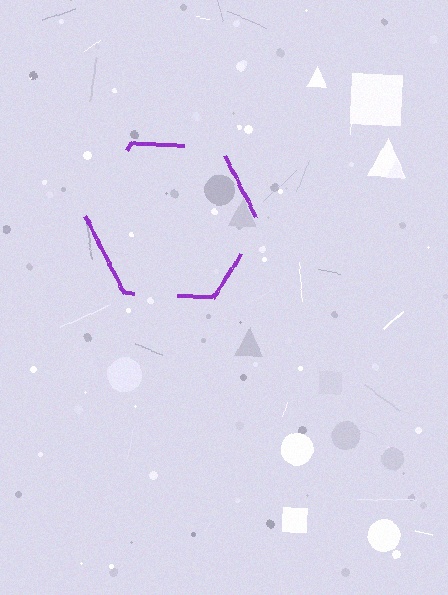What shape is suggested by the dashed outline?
The dashed outline suggests a hexagon.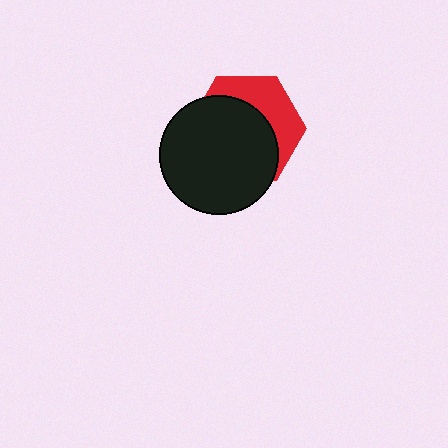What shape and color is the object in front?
The object in front is a black circle.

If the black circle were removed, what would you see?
You would see the complete red hexagon.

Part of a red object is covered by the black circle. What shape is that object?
It is a hexagon.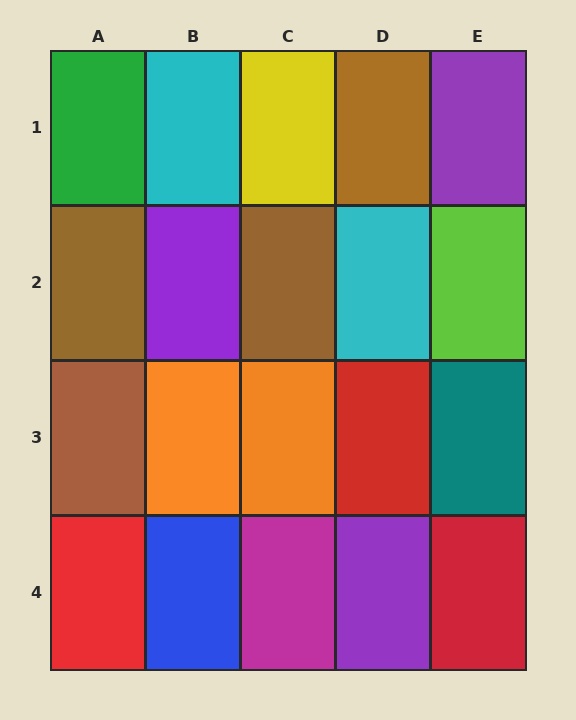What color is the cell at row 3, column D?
Red.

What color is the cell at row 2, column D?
Cyan.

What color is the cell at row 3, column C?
Orange.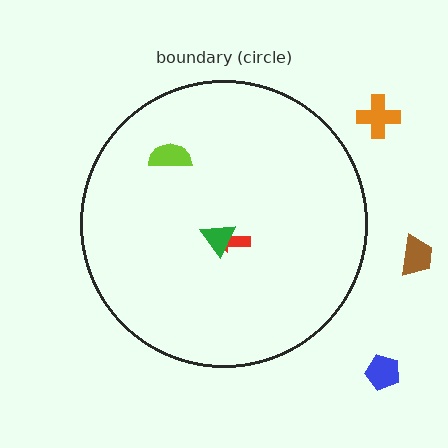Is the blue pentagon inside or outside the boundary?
Outside.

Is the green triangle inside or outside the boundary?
Inside.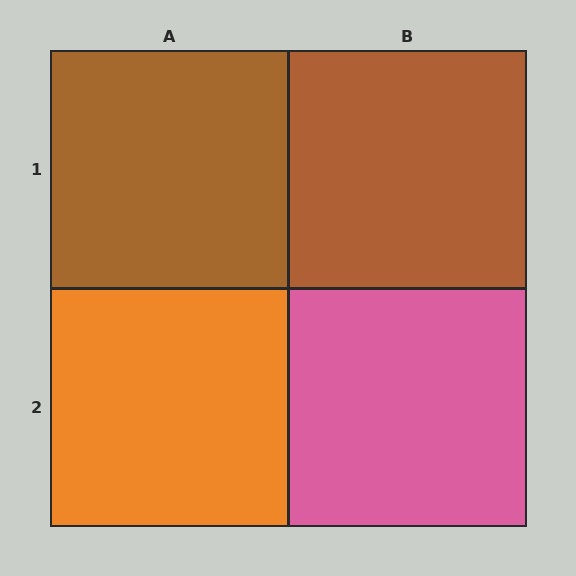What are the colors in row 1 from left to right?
Brown, brown.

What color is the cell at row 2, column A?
Orange.